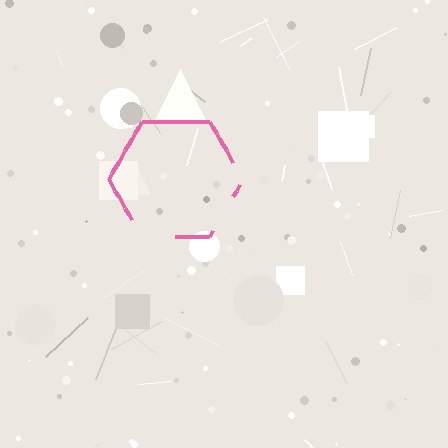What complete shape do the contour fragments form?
The contour fragments form a hexagon.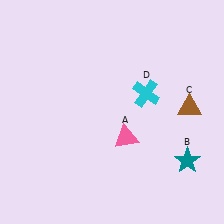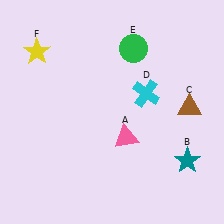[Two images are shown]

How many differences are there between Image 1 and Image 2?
There are 2 differences between the two images.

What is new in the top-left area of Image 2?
A yellow star (F) was added in the top-left area of Image 2.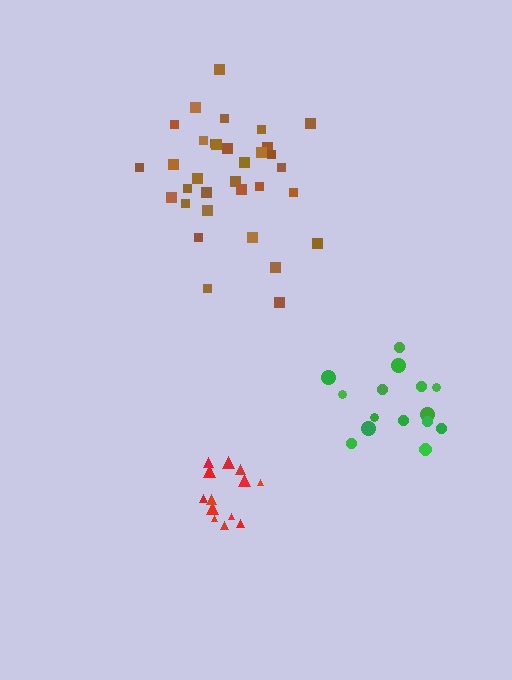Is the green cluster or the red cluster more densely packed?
Red.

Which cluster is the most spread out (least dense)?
Brown.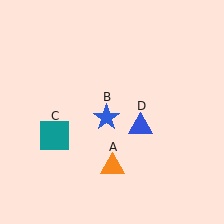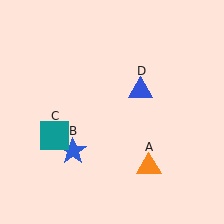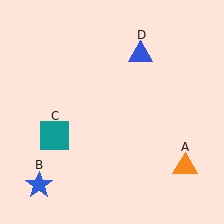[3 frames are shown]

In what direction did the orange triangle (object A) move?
The orange triangle (object A) moved right.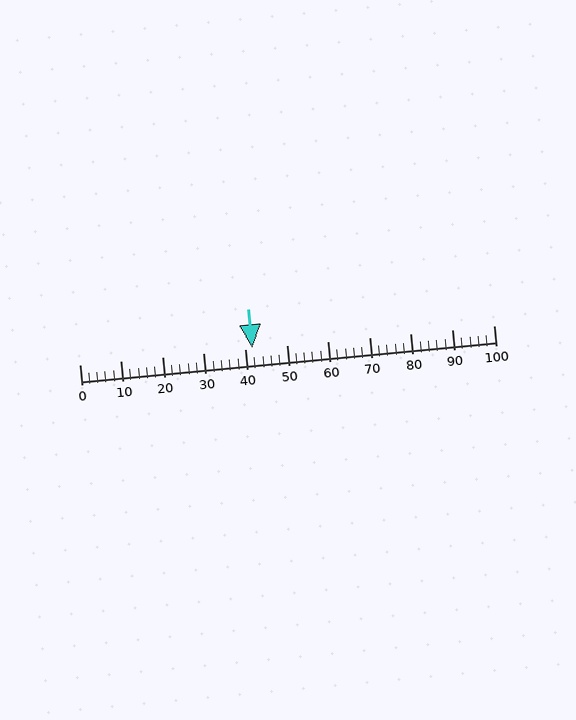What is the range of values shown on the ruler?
The ruler shows values from 0 to 100.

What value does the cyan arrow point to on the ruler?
The cyan arrow points to approximately 42.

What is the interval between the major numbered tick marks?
The major tick marks are spaced 10 units apart.